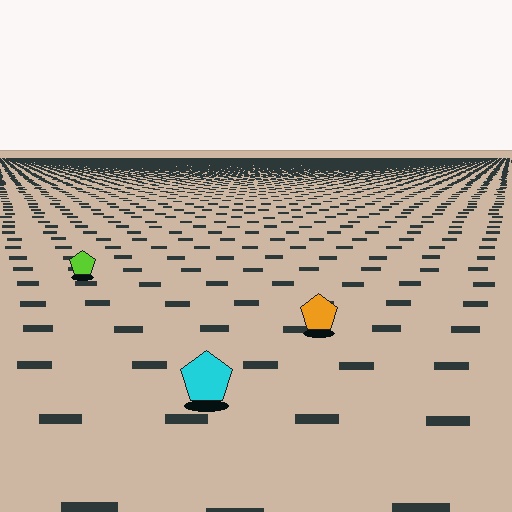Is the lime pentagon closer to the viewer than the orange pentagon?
No. The orange pentagon is closer — you can tell from the texture gradient: the ground texture is coarser near it.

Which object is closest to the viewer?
The cyan pentagon is closest. The texture marks near it are larger and more spread out.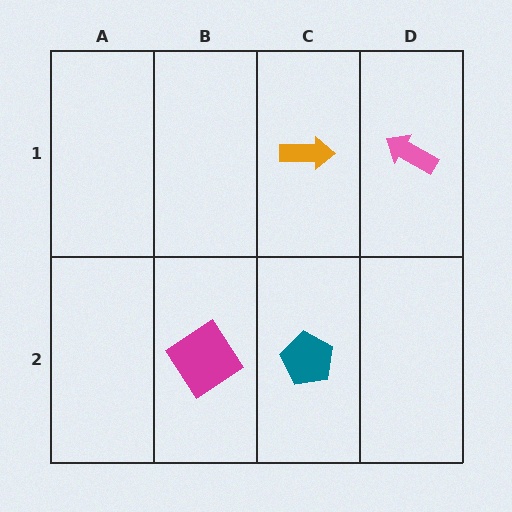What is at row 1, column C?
An orange arrow.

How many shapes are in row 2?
2 shapes.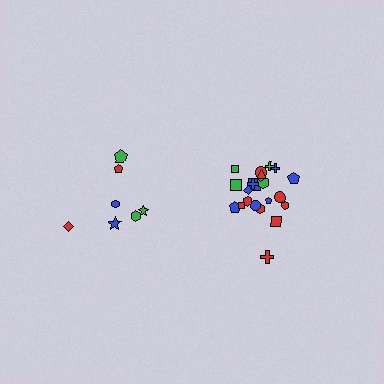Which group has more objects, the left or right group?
The right group.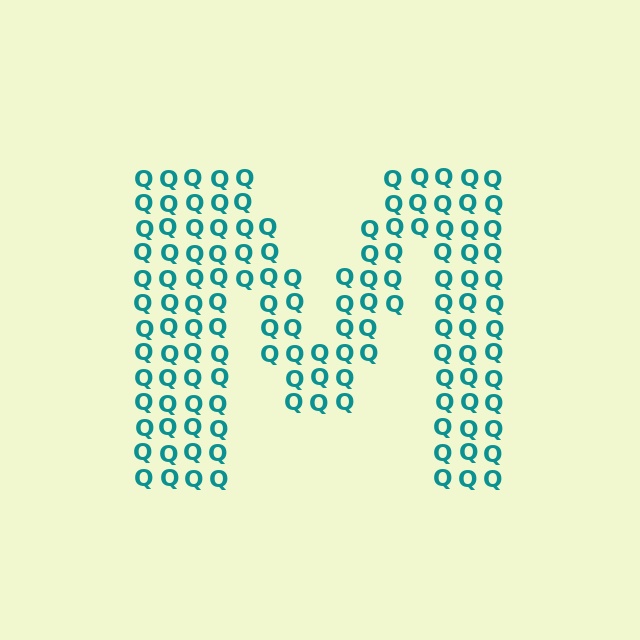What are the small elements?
The small elements are letter Q's.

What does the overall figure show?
The overall figure shows the letter M.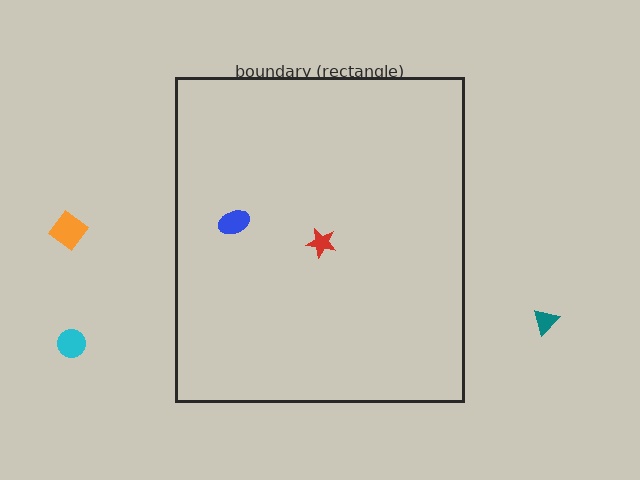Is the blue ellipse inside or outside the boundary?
Inside.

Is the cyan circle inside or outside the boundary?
Outside.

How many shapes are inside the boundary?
2 inside, 3 outside.